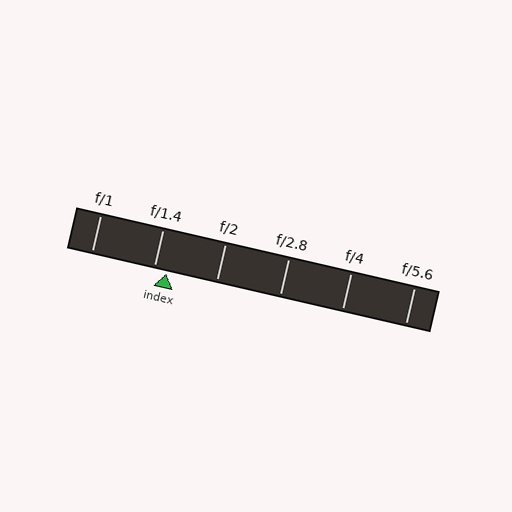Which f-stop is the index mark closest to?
The index mark is closest to f/1.4.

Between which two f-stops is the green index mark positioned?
The index mark is between f/1.4 and f/2.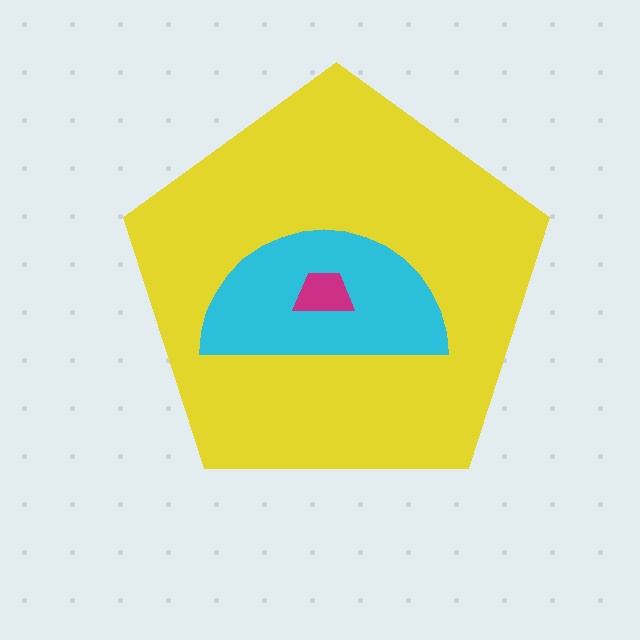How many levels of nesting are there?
3.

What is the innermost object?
The magenta trapezoid.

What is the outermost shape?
The yellow pentagon.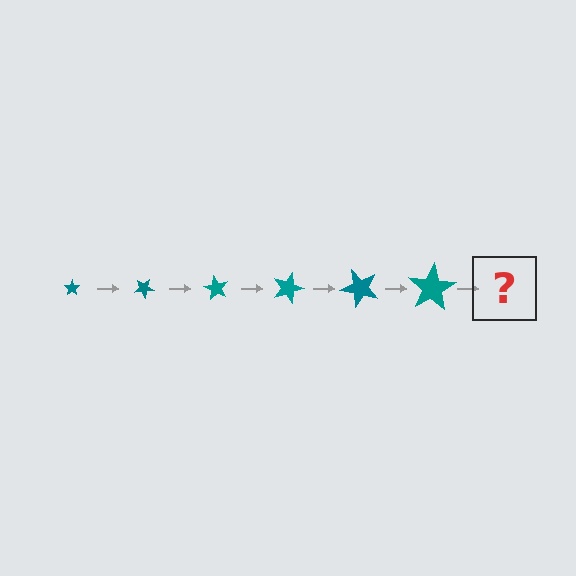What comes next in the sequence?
The next element should be a star, larger than the previous one and rotated 180 degrees from the start.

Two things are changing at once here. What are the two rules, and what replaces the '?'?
The two rules are that the star grows larger each step and it rotates 30 degrees each step. The '?' should be a star, larger than the previous one and rotated 180 degrees from the start.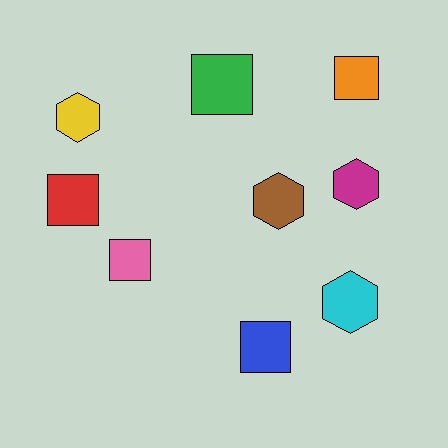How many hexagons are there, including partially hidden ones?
There are 4 hexagons.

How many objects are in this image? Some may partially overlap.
There are 9 objects.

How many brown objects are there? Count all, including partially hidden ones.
There is 1 brown object.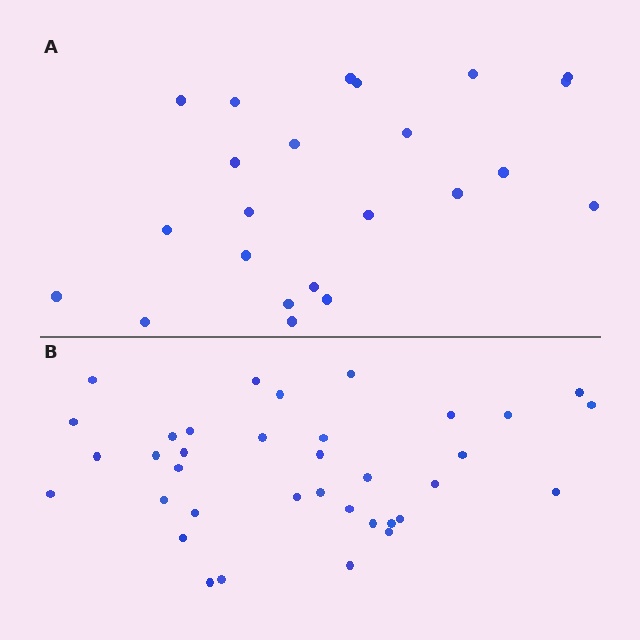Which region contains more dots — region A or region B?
Region B (the bottom region) has more dots.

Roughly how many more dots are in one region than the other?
Region B has approximately 15 more dots than region A.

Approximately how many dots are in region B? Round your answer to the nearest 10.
About 40 dots. (The exact count is 36, which rounds to 40.)